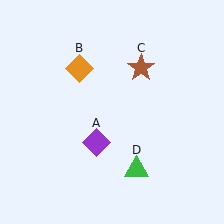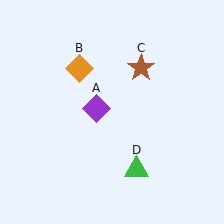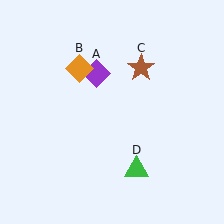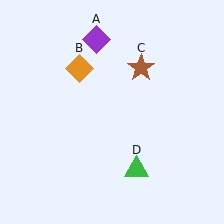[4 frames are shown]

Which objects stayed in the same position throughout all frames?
Orange diamond (object B) and brown star (object C) and green triangle (object D) remained stationary.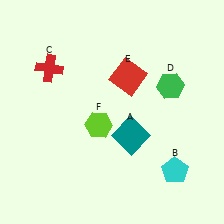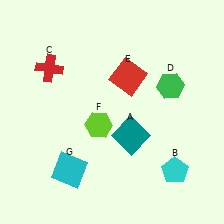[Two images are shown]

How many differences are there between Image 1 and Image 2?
There is 1 difference between the two images.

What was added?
A cyan square (G) was added in Image 2.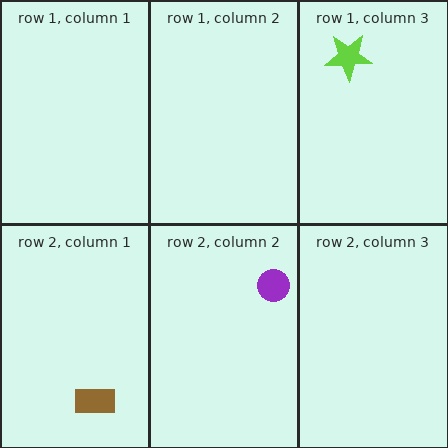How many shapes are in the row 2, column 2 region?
1.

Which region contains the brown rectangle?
The row 2, column 1 region.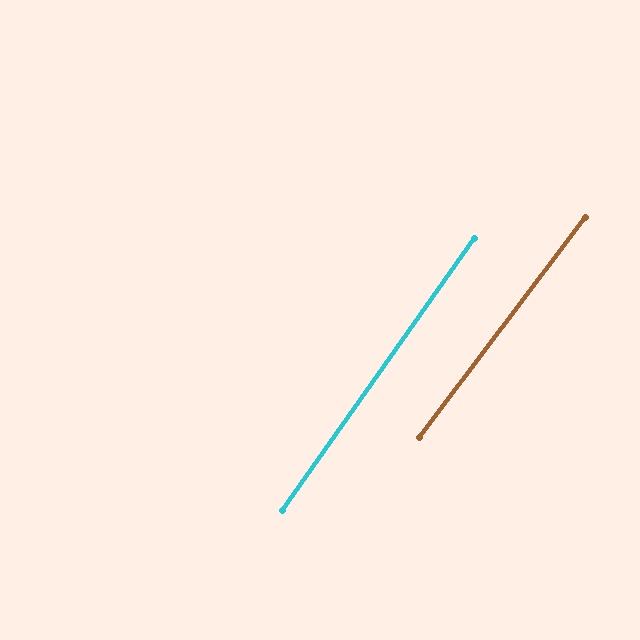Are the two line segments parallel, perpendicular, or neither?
Parallel — their directions differ by only 1.8°.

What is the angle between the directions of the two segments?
Approximately 2 degrees.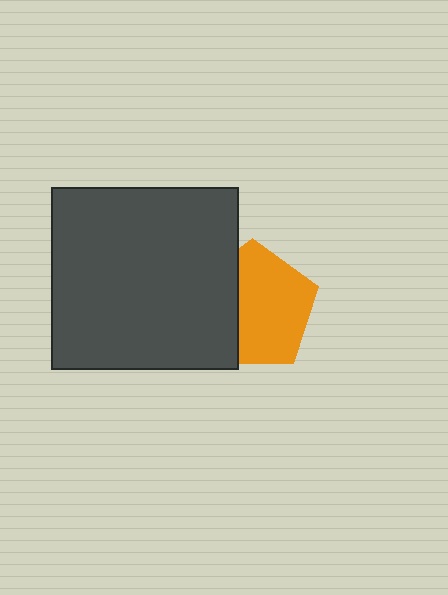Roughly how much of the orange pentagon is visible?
About half of it is visible (roughly 64%).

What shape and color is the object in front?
The object in front is a dark gray rectangle.